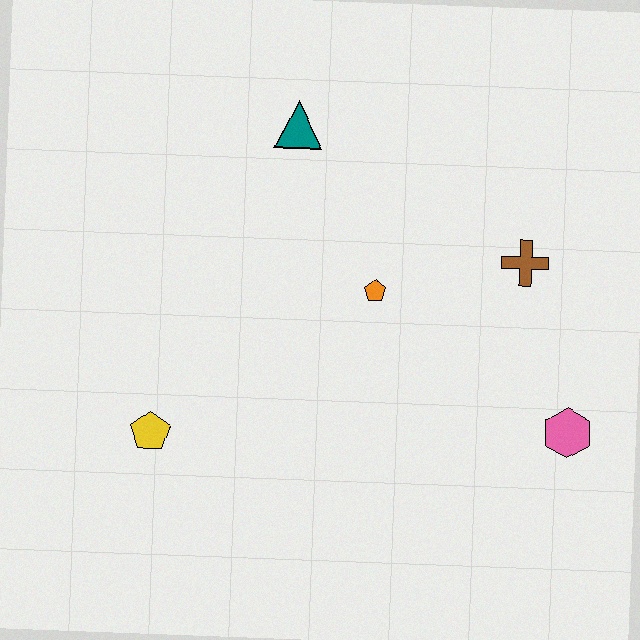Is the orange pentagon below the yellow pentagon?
No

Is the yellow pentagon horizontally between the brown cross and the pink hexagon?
No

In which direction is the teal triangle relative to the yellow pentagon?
The teal triangle is above the yellow pentagon.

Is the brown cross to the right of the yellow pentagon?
Yes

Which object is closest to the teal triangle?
The orange pentagon is closest to the teal triangle.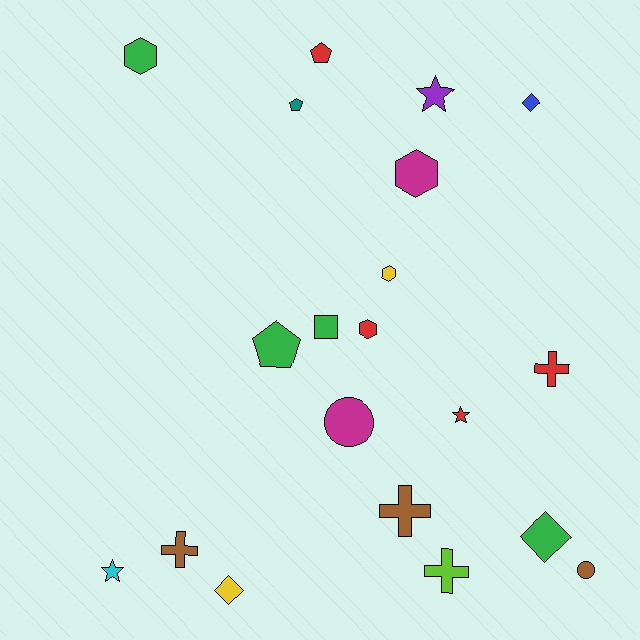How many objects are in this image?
There are 20 objects.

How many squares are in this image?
There is 1 square.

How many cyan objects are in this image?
There is 1 cyan object.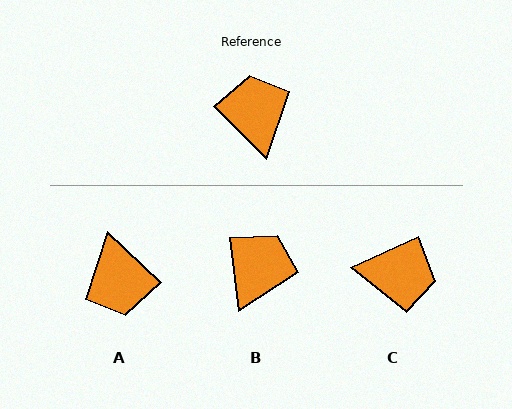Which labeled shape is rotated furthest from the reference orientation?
A, about 179 degrees away.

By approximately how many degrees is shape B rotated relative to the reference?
Approximately 39 degrees clockwise.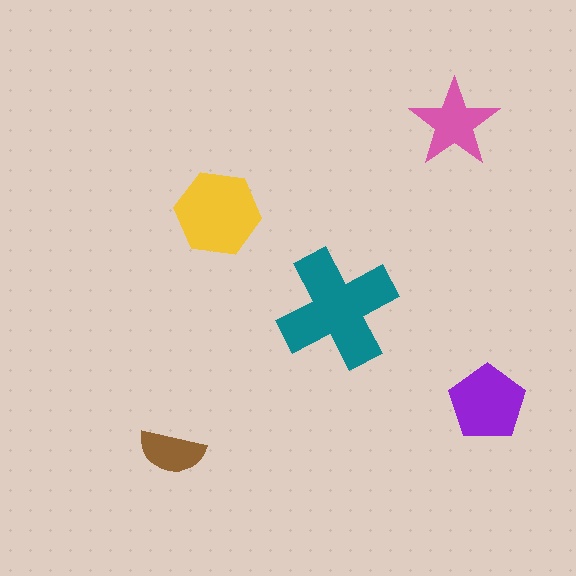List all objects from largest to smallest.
The teal cross, the yellow hexagon, the purple pentagon, the pink star, the brown semicircle.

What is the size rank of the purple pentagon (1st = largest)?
3rd.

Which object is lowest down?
The brown semicircle is bottommost.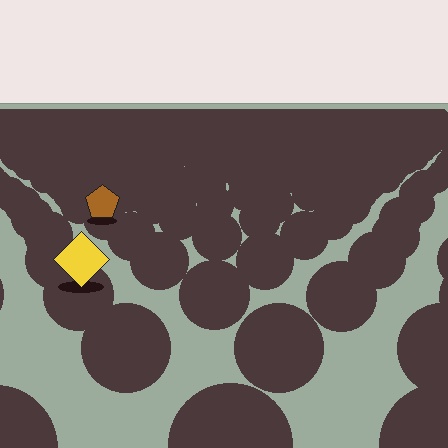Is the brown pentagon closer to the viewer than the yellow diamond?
No. The yellow diamond is closer — you can tell from the texture gradient: the ground texture is coarser near it.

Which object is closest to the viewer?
The yellow diamond is closest. The texture marks near it are larger and more spread out.